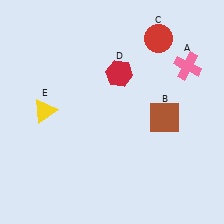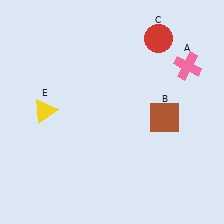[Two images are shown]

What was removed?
The red hexagon (D) was removed in Image 2.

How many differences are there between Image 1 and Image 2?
There is 1 difference between the two images.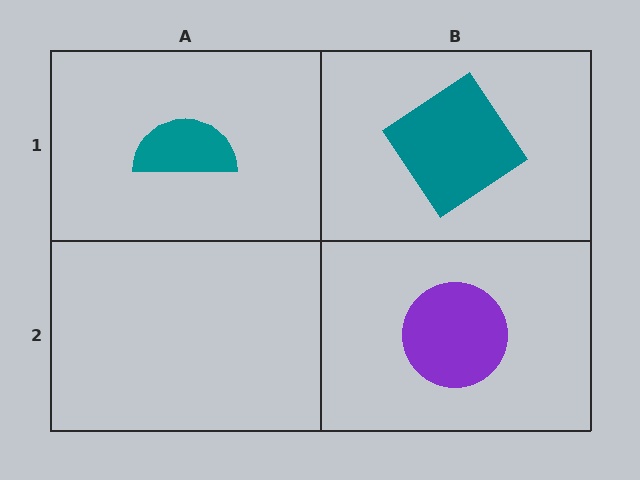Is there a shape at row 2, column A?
No, that cell is empty.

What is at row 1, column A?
A teal semicircle.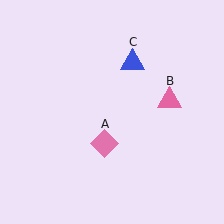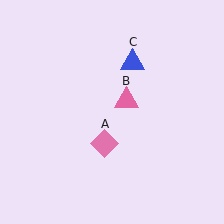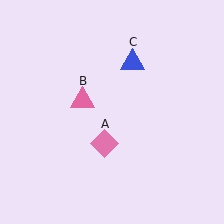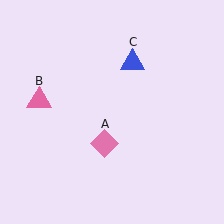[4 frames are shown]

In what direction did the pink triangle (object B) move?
The pink triangle (object B) moved left.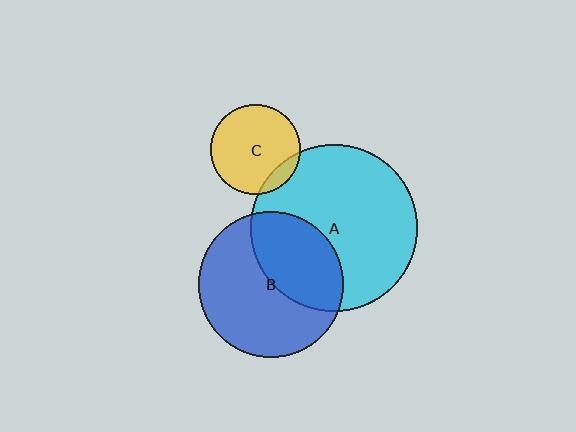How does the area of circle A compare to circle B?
Approximately 1.3 times.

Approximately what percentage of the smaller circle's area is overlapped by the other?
Approximately 40%.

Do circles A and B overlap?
Yes.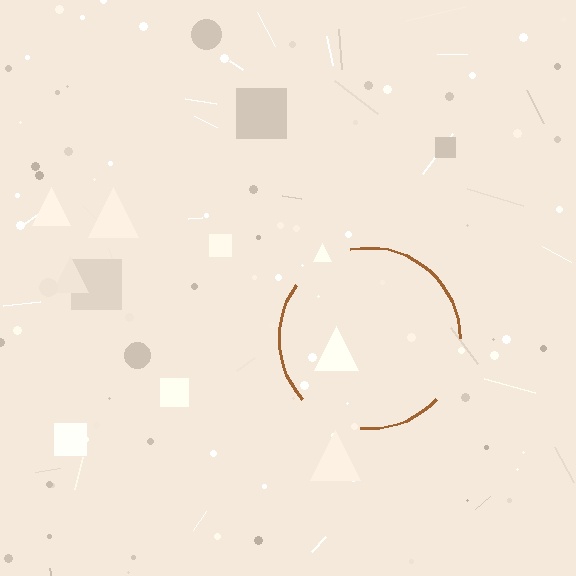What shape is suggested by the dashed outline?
The dashed outline suggests a circle.